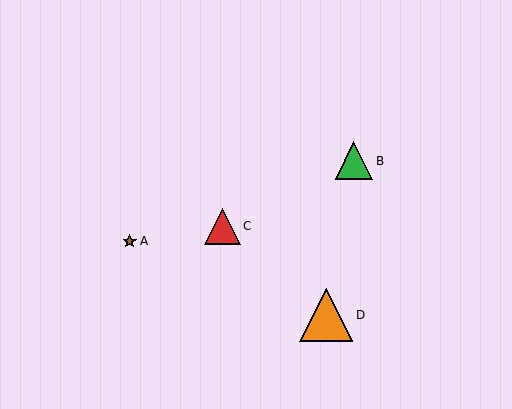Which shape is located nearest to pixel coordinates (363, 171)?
The green triangle (labeled B) at (354, 161) is nearest to that location.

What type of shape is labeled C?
Shape C is a red triangle.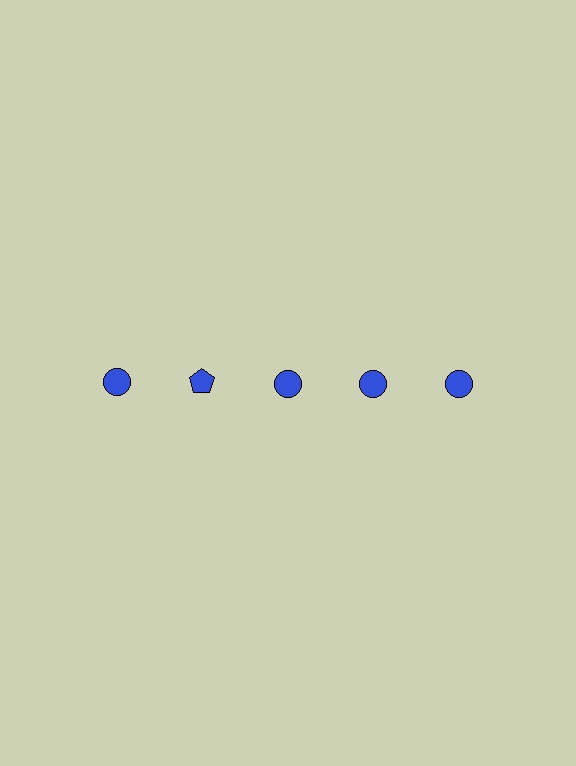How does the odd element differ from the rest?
It has a different shape: pentagon instead of circle.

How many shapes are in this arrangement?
There are 5 shapes arranged in a grid pattern.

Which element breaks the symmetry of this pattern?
The blue pentagon in the top row, second from left column breaks the symmetry. All other shapes are blue circles.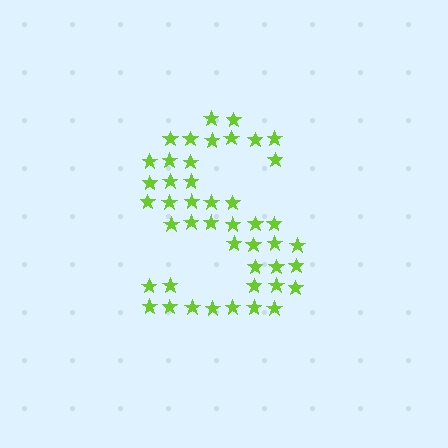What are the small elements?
The small elements are stars.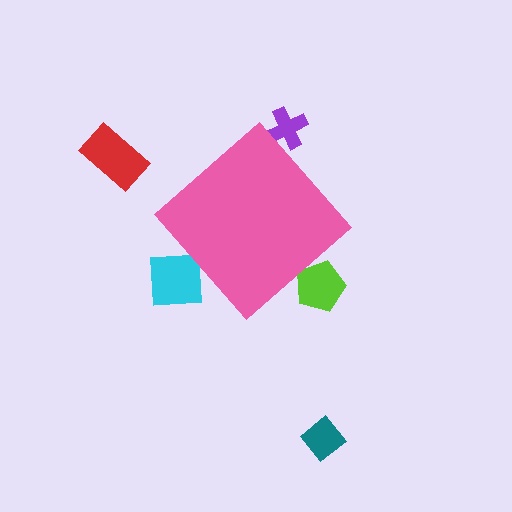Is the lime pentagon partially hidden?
Yes, the lime pentagon is partially hidden behind the pink diamond.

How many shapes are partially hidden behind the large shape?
3 shapes are partially hidden.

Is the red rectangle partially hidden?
No, the red rectangle is fully visible.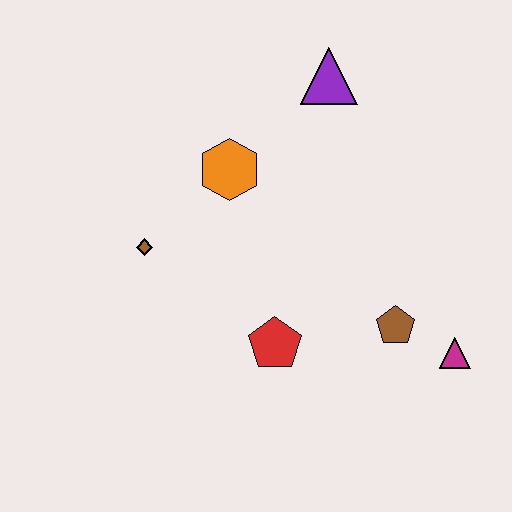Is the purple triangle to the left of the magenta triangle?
Yes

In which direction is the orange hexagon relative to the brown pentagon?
The orange hexagon is to the left of the brown pentagon.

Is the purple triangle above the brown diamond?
Yes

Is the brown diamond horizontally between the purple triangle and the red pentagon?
No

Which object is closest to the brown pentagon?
The magenta triangle is closest to the brown pentagon.